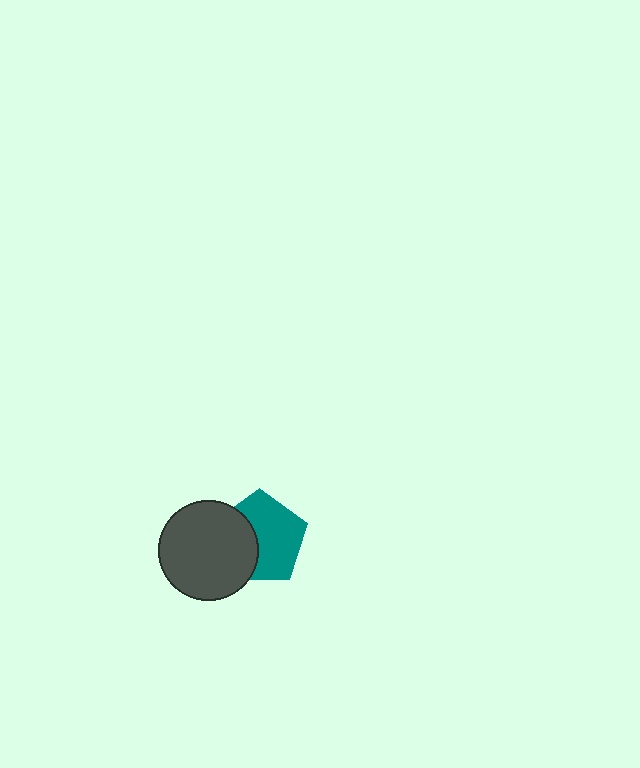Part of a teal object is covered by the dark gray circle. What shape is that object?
It is a pentagon.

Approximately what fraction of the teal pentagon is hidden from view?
Roughly 39% of the teal pentagon is hidden behind the dark gray circle.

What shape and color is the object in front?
The object in front is a dark gray circle.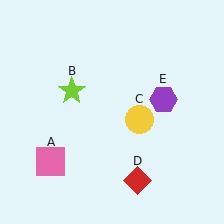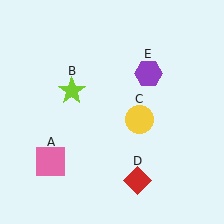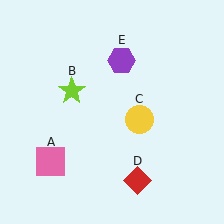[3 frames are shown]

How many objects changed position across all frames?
1 object changed position: purple hexagon (object E).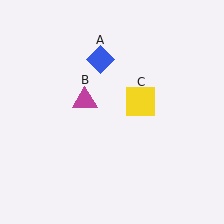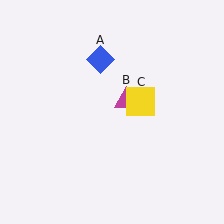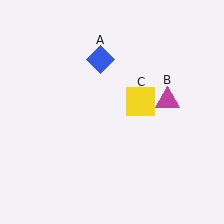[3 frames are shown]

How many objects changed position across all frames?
1 object changed position: magenta triangle (object B).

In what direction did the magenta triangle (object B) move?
The magenta triangle (object B) moved right.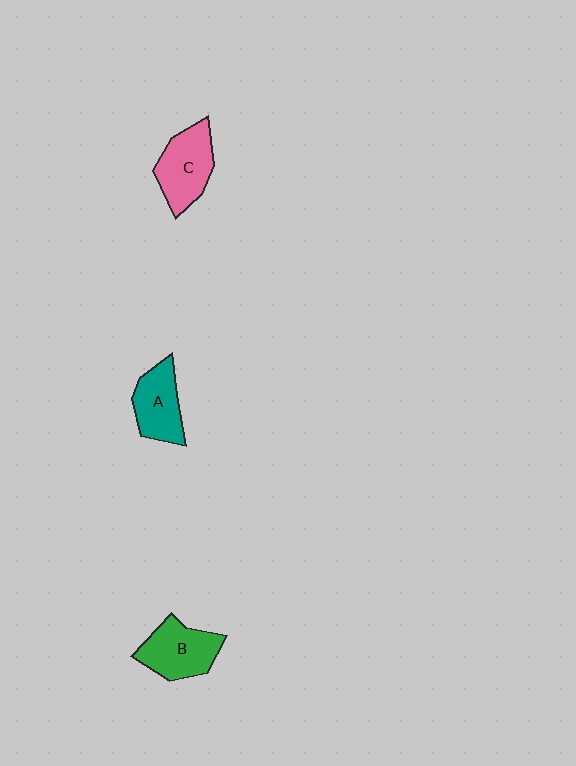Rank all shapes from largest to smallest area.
From largest to smallest: C (pink), B (green), A (teal).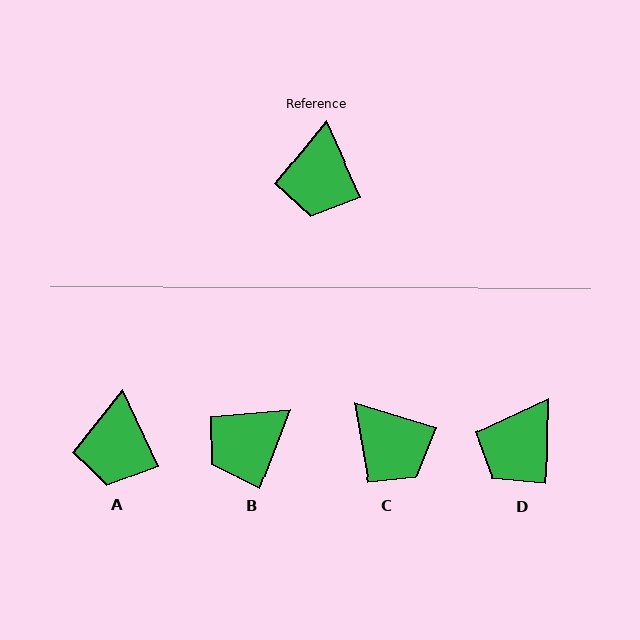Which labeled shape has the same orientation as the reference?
A.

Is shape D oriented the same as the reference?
No, it is off by about 26 degrees.